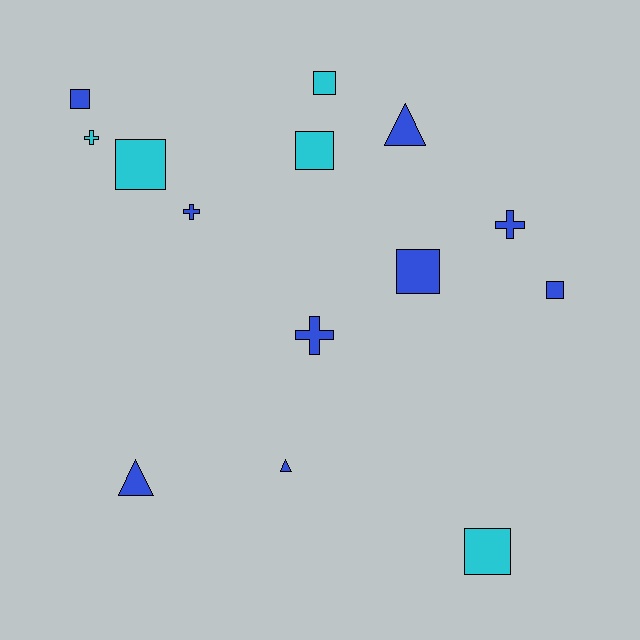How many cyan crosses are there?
There is 1 cyan cross.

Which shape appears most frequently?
Square, with 7 objects.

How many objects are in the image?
There are 14 objects.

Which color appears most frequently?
Blue, with 9 objects.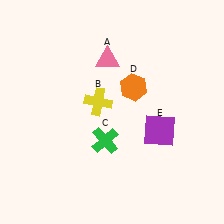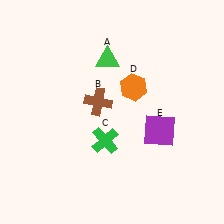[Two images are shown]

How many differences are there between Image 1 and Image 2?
There are 2 differences between the two images.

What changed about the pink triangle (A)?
In Image 1, A is pink. In Image 2, it changed to green.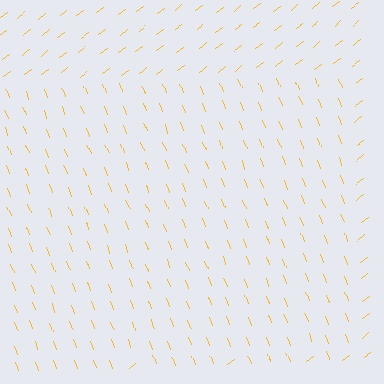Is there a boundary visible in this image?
Yes, there is a texture boundary formed by a change in line orientation.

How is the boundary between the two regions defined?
The boundary is defined purely by a change in line orientation (approximately 73 degrees difference). All lines are the same color and thickness.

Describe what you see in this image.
The image is filled with small yellow line segments. A rectangle region in the image has lines oriented differently from the surrounding lines, creating a visible texture boundary.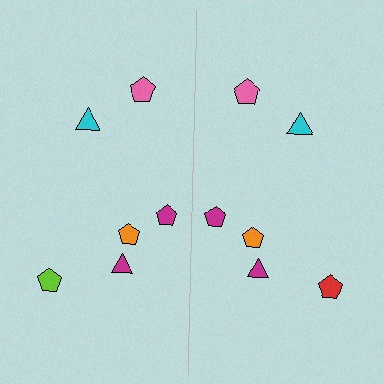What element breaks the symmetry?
The red pentagon on the right side breaks the symmetry — its mirror counterpart is lime.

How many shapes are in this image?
There are 12 shapes in this image.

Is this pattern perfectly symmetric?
No, the pattern is not perfectly symmetric. The red pentagon on the right side breaks the symmetry — its mirror counterpart is lime.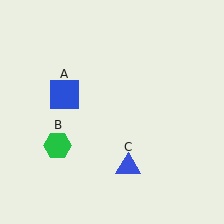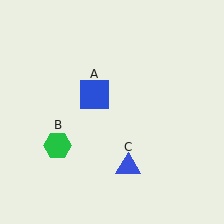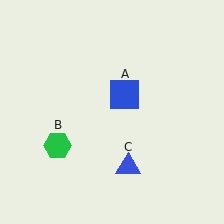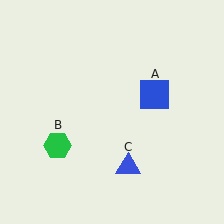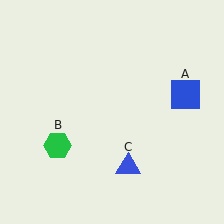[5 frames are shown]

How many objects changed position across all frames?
1 object changed position: blue square (object A).